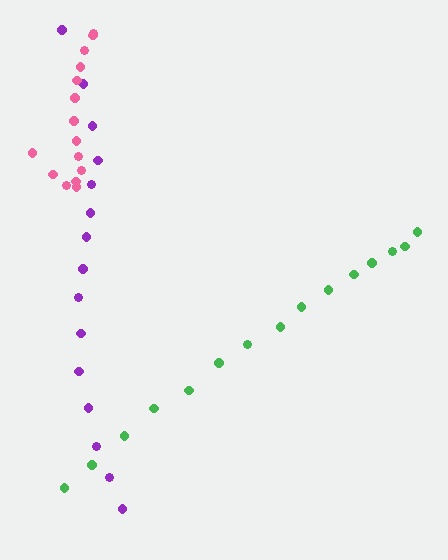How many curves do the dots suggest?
There are 3 distinct paths.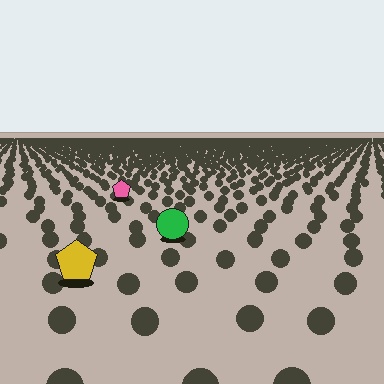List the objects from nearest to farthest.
From nearest to farthest: the yellow pentagon, the green circle, the pink pentagon.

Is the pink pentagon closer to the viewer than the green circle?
No. The green circle is closer — you can tell from the texture gradient: the ground texture is coarser near it.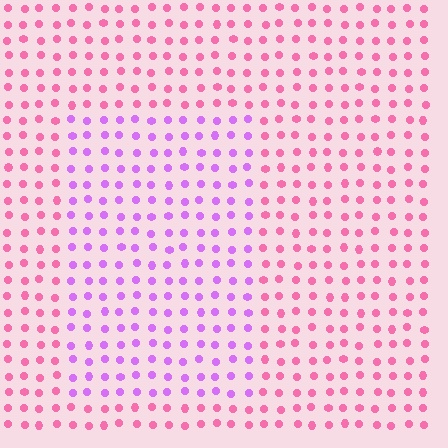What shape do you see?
I see a rectangle.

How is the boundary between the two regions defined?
The boundary is defined purely by a slight shift in hue (about 46 degrees). Spacing, size, and orientation are identical on both sides.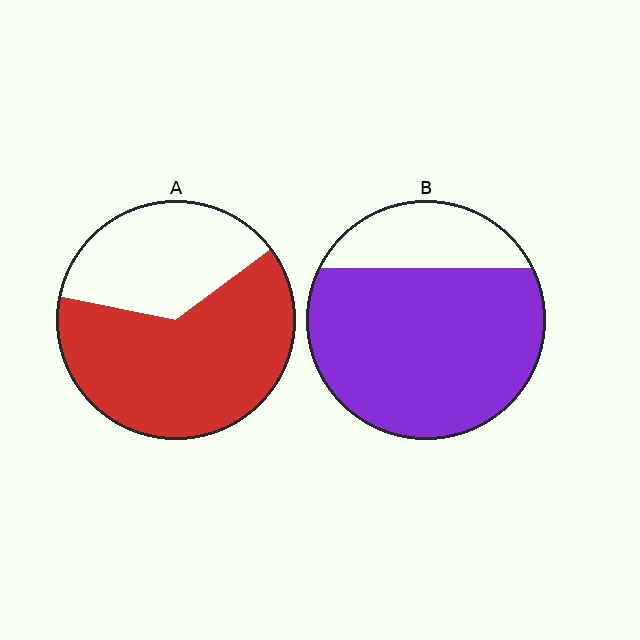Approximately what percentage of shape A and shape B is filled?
A is approximately 65% and B is approximately 75%.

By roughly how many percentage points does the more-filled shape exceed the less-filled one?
By roughly 15 percentage points (B over A).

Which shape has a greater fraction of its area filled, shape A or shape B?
Shape B.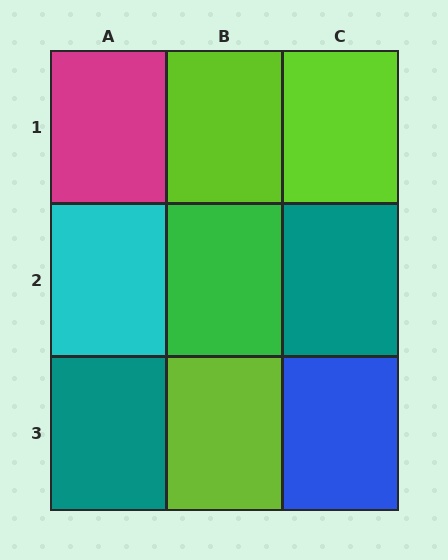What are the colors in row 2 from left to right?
Cyan, green, teal.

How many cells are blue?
1 cell is blue.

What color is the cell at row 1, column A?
Magenta.